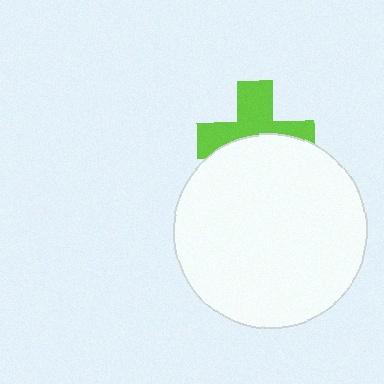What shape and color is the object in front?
The object in front is a white circle.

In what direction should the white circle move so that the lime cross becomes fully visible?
The white circle should move down. That is the shortest direction to clear the overlap and leave the lime cross fully visible.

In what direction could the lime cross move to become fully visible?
The lime cross could move up. That would shift it out from behind the white circle entirely.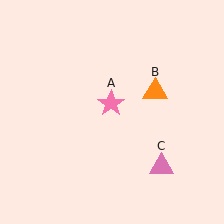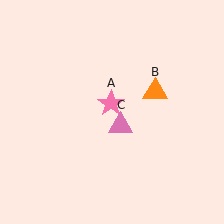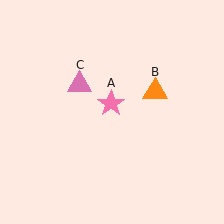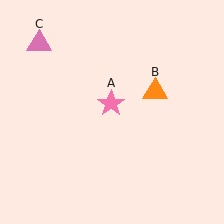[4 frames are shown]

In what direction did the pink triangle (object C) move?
The pink triangle (object C) moved up and to the left.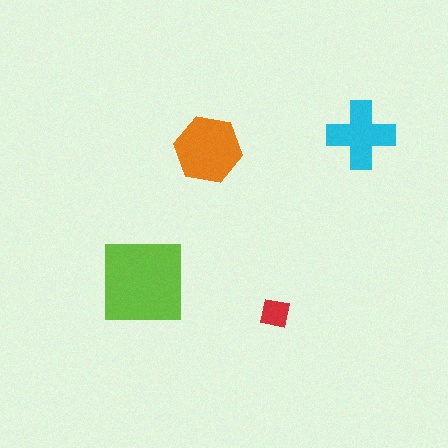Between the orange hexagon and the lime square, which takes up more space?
The lime square.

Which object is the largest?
The lime square.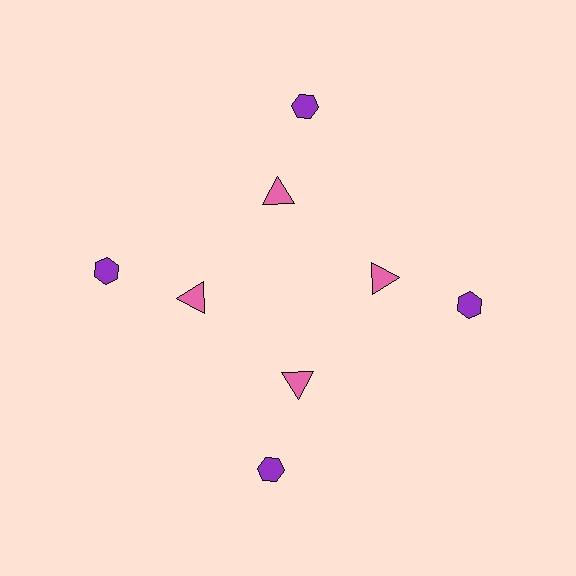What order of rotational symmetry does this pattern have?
This pattern has 4-fold rotational symmetry.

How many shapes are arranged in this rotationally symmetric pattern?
There are 8 shapes, arranged in 4 groups of 2.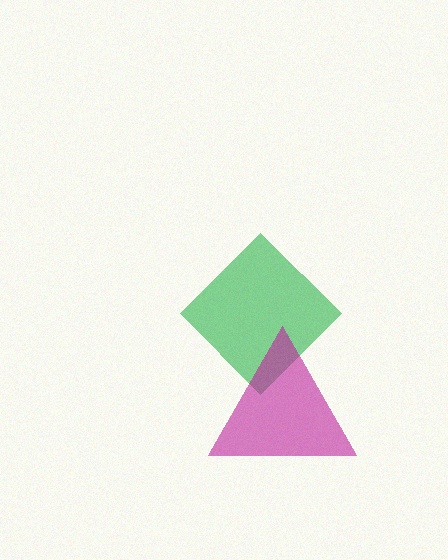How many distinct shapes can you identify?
There are 2 distinct shapes: a green diamond, a magenta triangle.